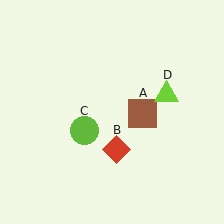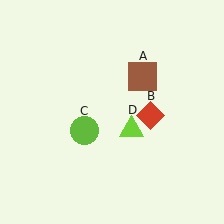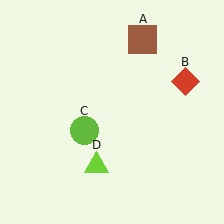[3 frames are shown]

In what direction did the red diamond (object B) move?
The red diamond (object B) moved up and to the right.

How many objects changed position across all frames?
3 objects changed position: brown square (object A), red diamond (object B), lime triangle (object D).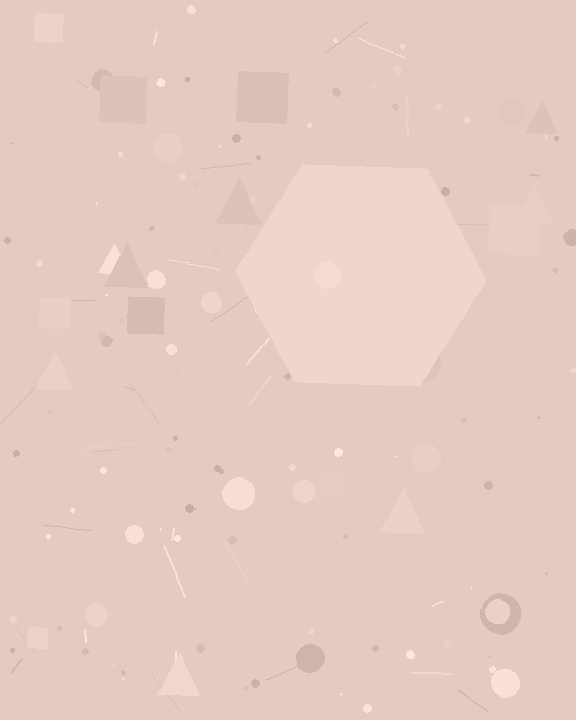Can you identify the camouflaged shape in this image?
The camouflaged shape is a hexagon.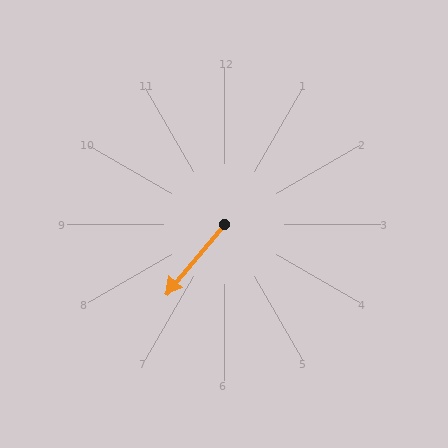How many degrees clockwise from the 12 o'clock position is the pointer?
Approximately 220 degrees.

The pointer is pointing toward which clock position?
Roughly 7 o'clock.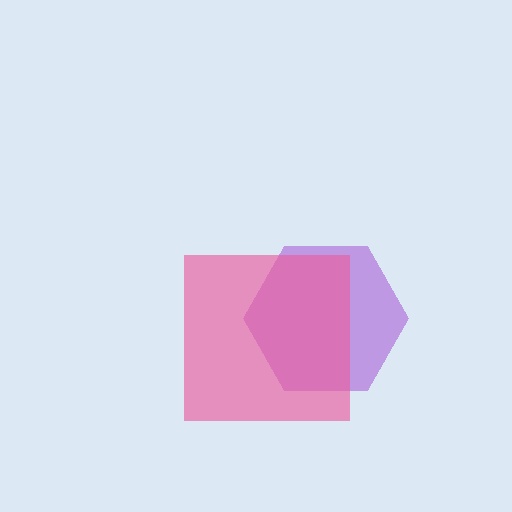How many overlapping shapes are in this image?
There are 2 overlapping shapes in the image.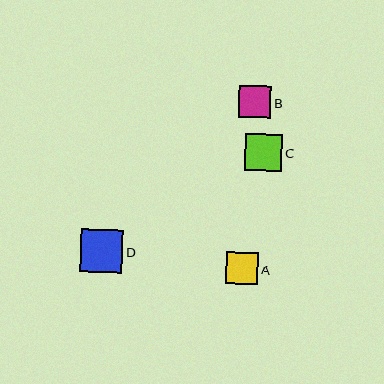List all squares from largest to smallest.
From largest to smallest: D, C, B, A.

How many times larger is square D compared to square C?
Square D is approximately 1.2 times the size of square C.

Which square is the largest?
Square D is the largest with a size of approximately 43 pixels.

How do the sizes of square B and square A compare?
Square B and square A are approximately the same size.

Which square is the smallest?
Square A is the smallest with a size of approximately 32 pixels.